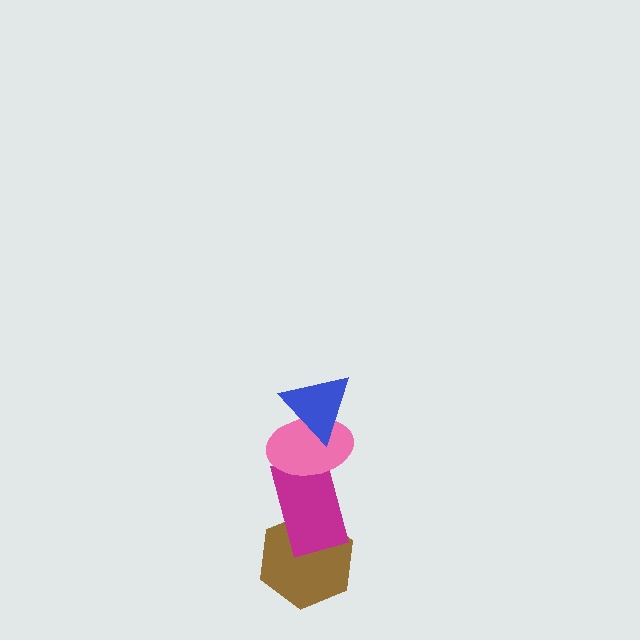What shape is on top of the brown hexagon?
The magenta rectangle is on top of the brown hexagon.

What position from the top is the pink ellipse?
The pink ellipse is 2nd from the top.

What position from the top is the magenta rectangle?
The magenta rectangle is 3rd from the top.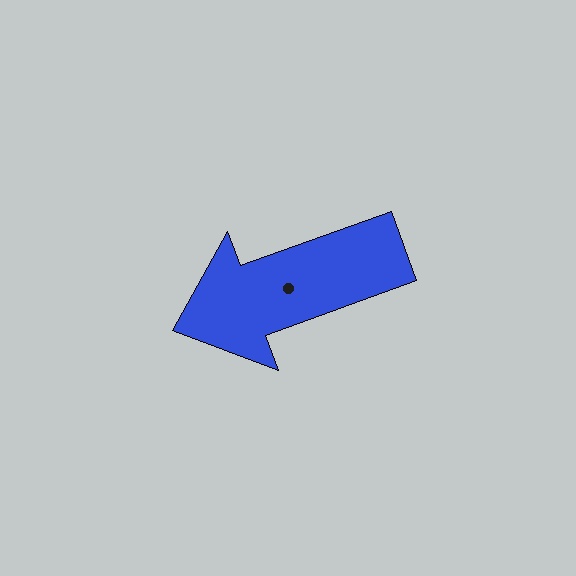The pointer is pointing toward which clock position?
Roughly 8 o'clock.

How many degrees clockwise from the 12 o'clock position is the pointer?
Approximately 250 degrees.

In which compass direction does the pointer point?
West.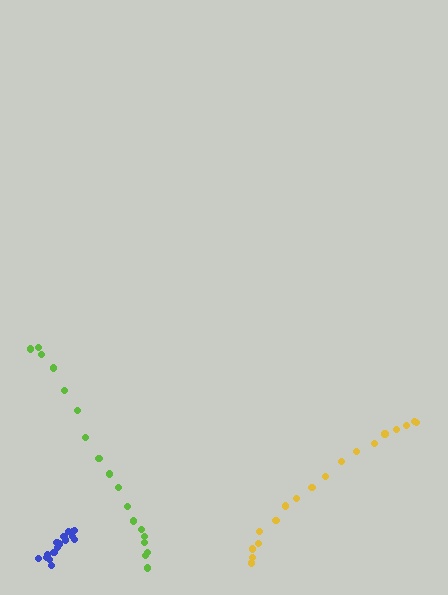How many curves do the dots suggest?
There are 3 distinct paths.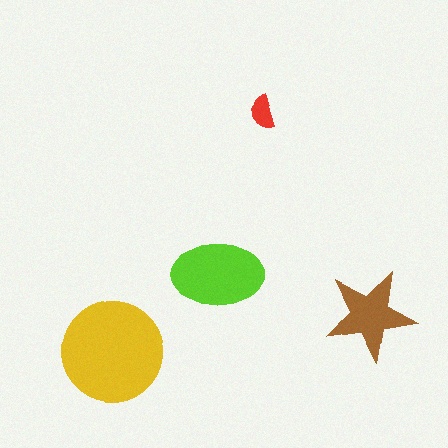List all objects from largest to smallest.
The yellow circle, the lime ellipse, the brown star, the red semicircle.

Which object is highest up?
The red semicircle is topmost.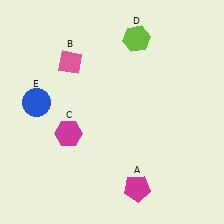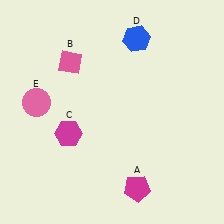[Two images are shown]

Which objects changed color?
D changed from lime to blue. E changed from blue to pink.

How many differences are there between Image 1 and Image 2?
There are 2 differences between the two images.